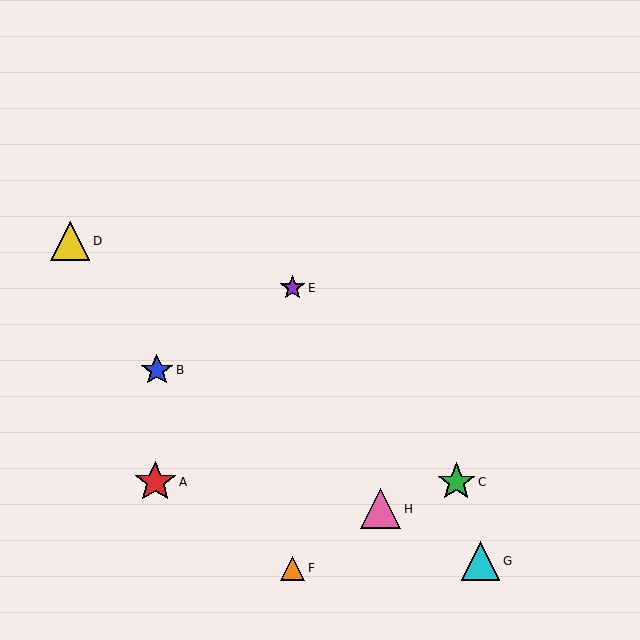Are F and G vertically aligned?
No, F is at x≈292 and G is at x≈480.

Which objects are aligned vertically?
Objects E, F are aligned vertically.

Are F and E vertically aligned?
Yes, both are at x≈292.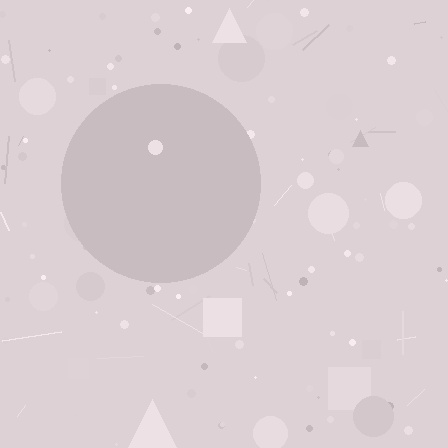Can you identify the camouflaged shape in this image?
The camouflaged shape is a circle.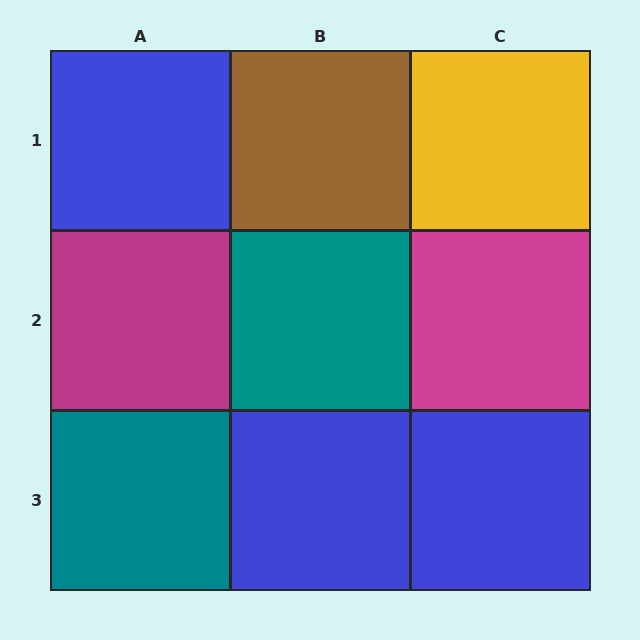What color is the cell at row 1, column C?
Yellow.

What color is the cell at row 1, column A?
Blue.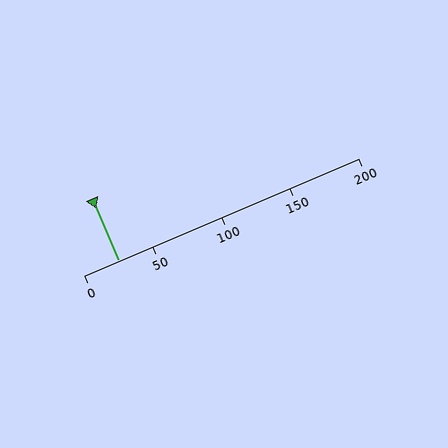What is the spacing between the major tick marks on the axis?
The major ticks are spaced 50 apart.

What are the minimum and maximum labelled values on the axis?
The axis runs from 0 to 200.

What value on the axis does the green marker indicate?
The marker indicates approximately 25.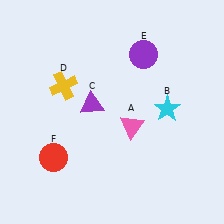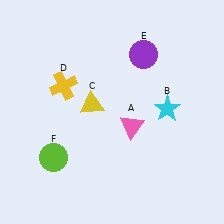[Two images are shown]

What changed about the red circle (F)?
In Image 1, F is red. In Image 2, it changed to lime.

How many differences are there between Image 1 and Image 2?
There are 2 differences between the two images.